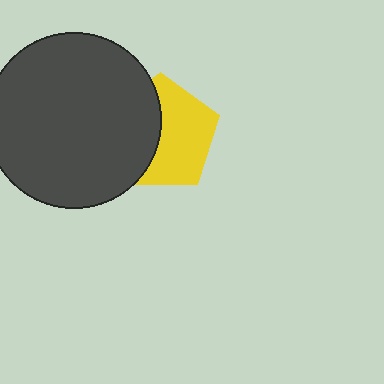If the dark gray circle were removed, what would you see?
You would see the complete yellow pentagon.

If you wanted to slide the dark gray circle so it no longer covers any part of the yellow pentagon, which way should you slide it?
Slide it left — that is the most direct way to separate the two shapes.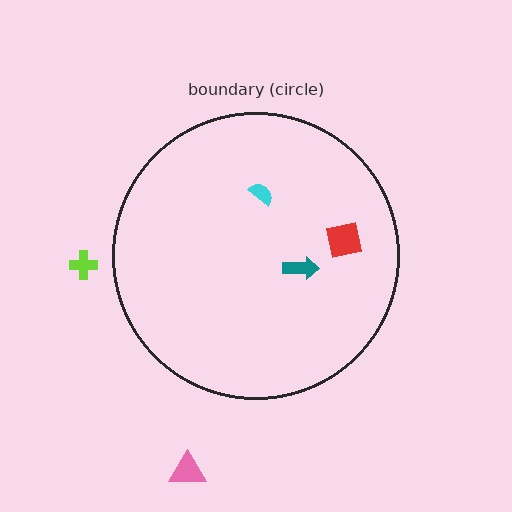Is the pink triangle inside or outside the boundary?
Outside.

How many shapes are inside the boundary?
3 inside, 2 outside.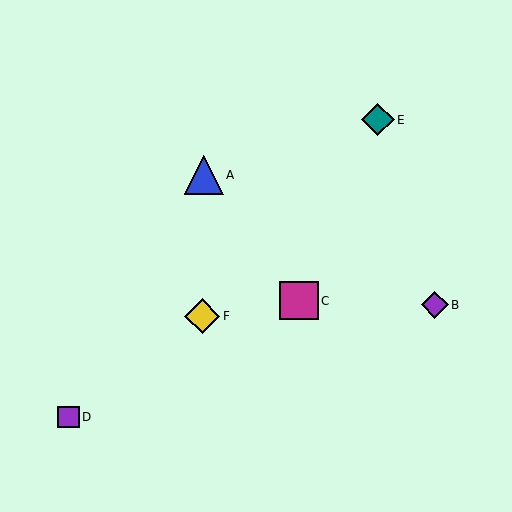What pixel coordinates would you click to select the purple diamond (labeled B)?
Click at (435, 305) to select the purple diamond B.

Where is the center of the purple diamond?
The center of the purple diamond is at (435, 305).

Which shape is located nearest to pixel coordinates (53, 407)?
The purple square (labeled D) at (68, 417) is nearest to that location.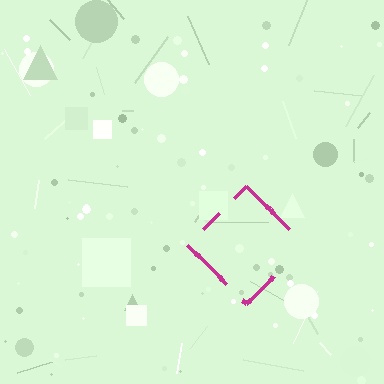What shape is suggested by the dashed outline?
The dashed outline suggests a diamond.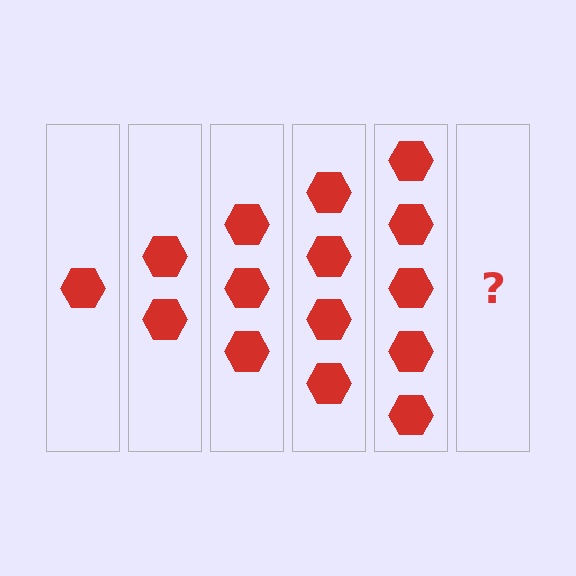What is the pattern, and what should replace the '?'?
The pattern is that each step adds one more hexagon. The '?' should be 6 hexagons.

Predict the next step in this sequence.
The next step is 6 hexagons.